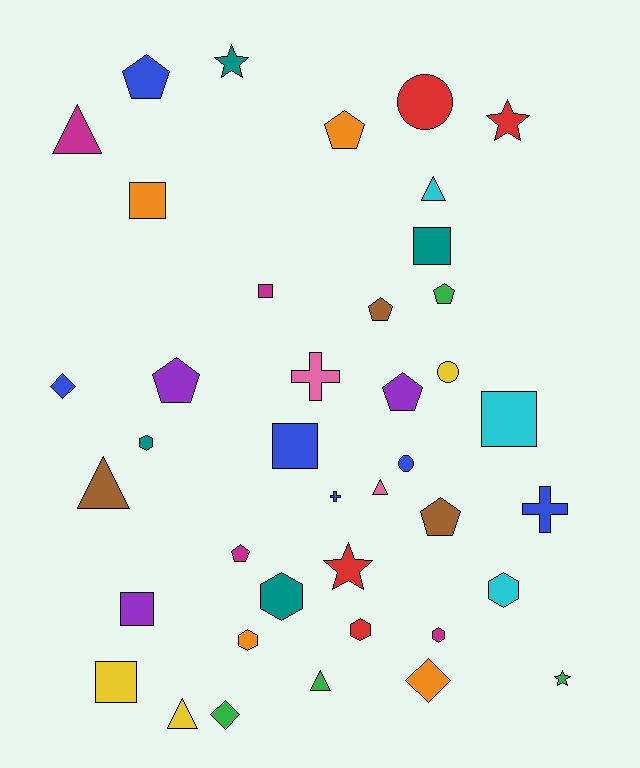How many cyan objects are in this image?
There are 3 cyan objects.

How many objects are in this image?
There are 40 objects.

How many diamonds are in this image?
There are 3 diamonds.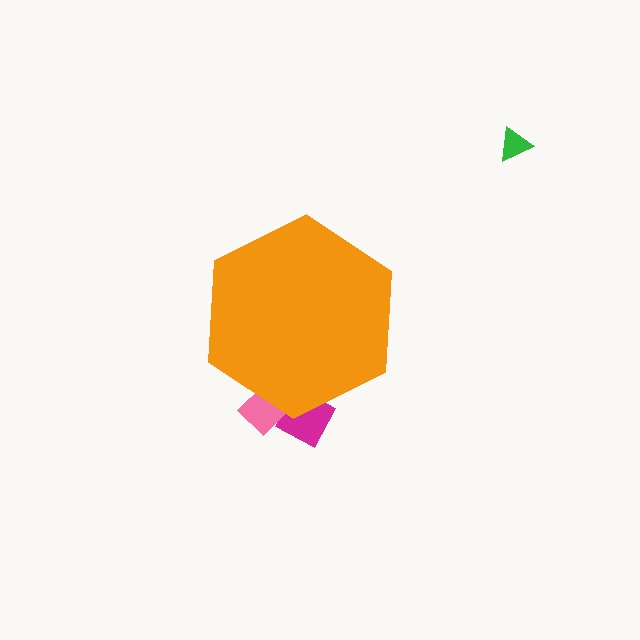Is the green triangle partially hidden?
No, the green triangle is fully visible.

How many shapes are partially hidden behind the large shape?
2 shapes are partially hidden.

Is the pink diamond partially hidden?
Yes, the pink diamond is partially hidden behind the orange hexagon.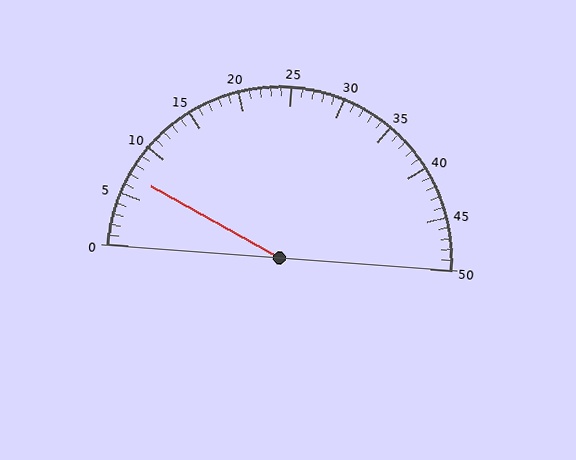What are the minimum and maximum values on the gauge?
The gauge ranges from 0 to 50.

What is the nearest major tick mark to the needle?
The nearest major tick mark is 5.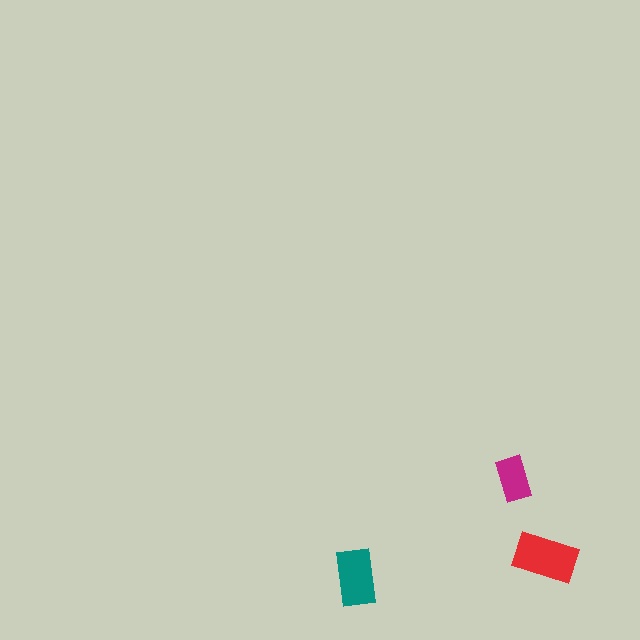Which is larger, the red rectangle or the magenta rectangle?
The red one.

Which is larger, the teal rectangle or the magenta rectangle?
The teal one.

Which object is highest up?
The magenta rectangle is topmost.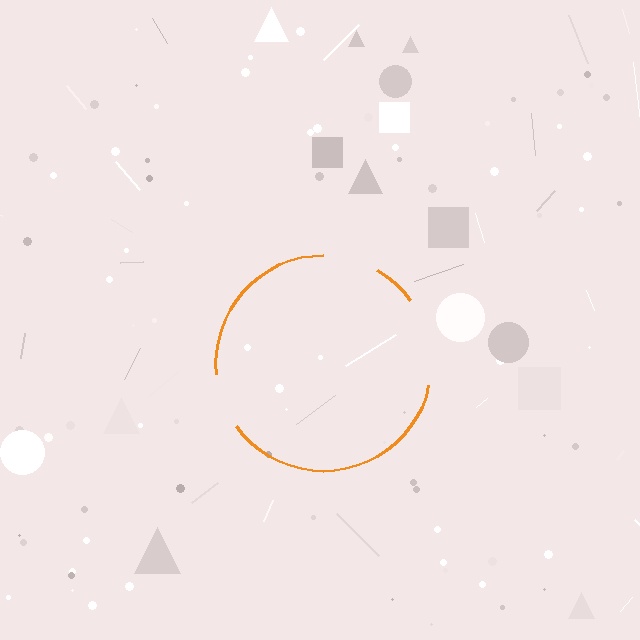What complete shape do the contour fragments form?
The contour fragments form a circle.